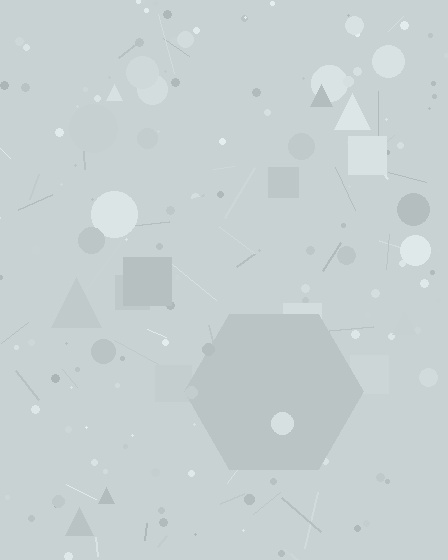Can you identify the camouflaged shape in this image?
The camouflaged shape is a hexagon.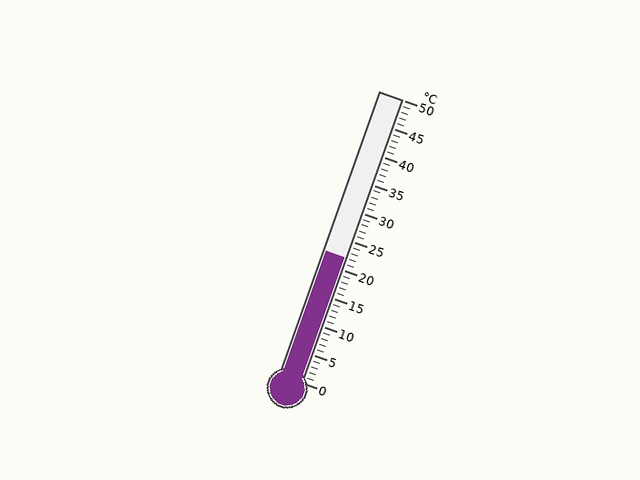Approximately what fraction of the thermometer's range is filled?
The thermometer is filled to approximately 45% of its range.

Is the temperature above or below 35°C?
The temperature is below 35°C.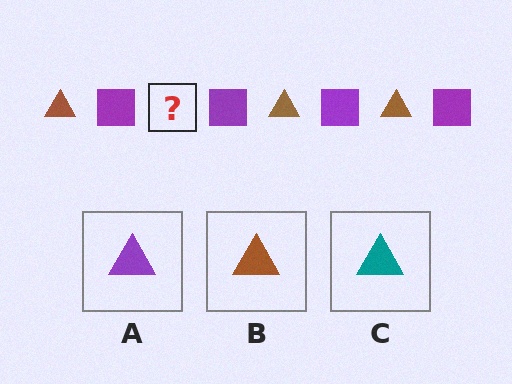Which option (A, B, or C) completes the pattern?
B.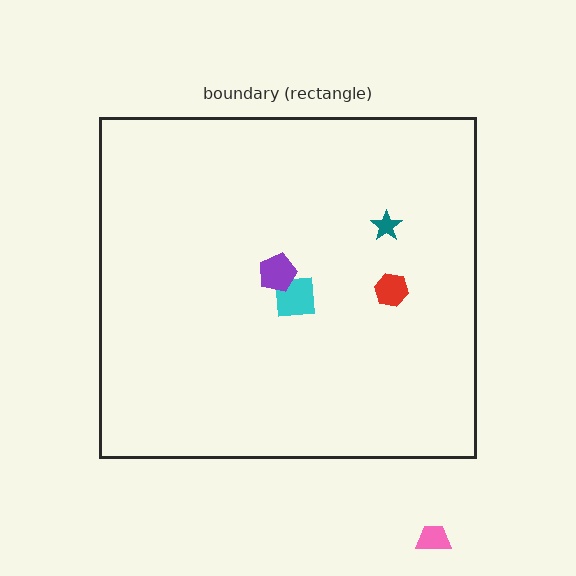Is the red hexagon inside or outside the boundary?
Inside.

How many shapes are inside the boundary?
4 inside, 1 outside.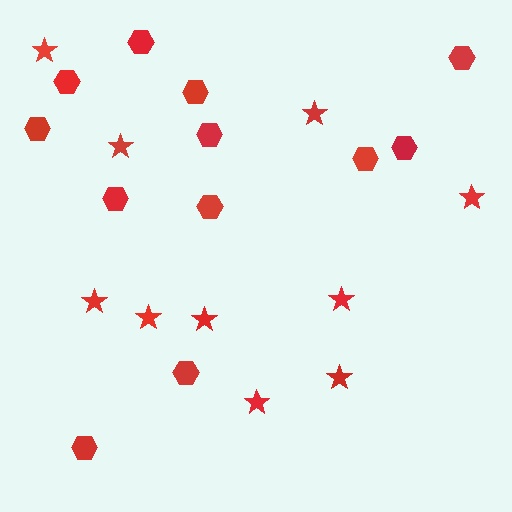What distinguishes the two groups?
There are 2 groups: one group of stars (10) and one group of hexagons (12).